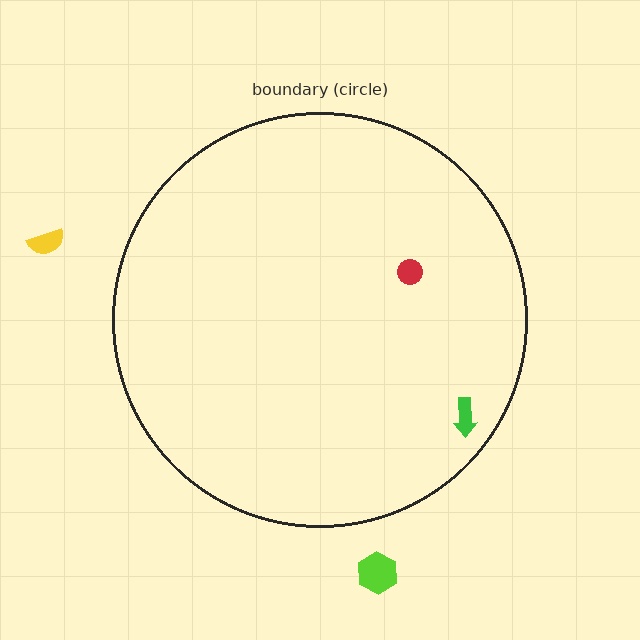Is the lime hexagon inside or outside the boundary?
Outside.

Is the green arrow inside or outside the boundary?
Inside.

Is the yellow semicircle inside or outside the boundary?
Outside.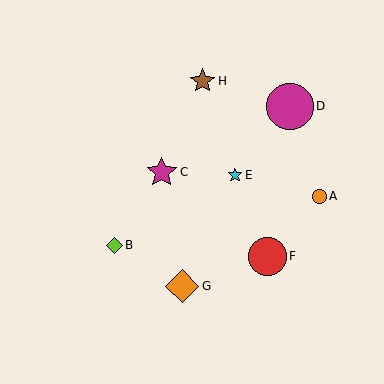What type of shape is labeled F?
Shape F is a red circle.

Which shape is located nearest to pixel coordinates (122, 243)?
The lime diamond (labeled B) at (114, 245) is nearest to that location.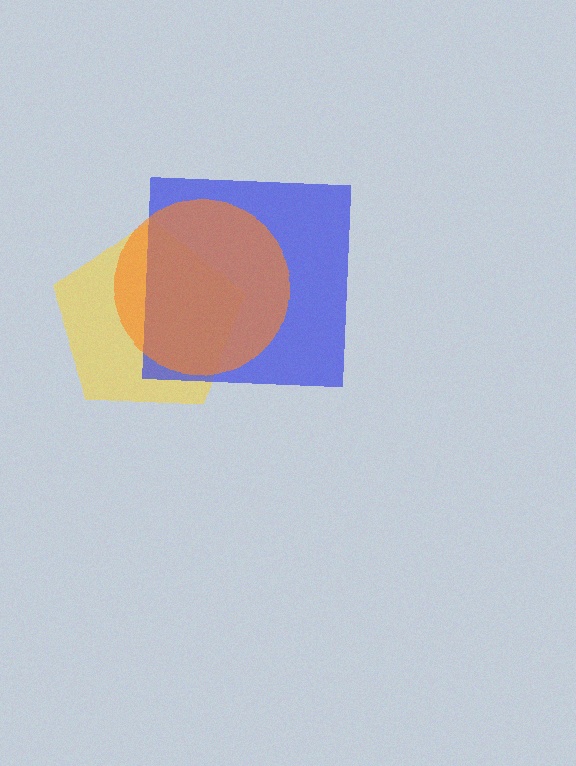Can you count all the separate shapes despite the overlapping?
Yes, there are 3 separate shapes.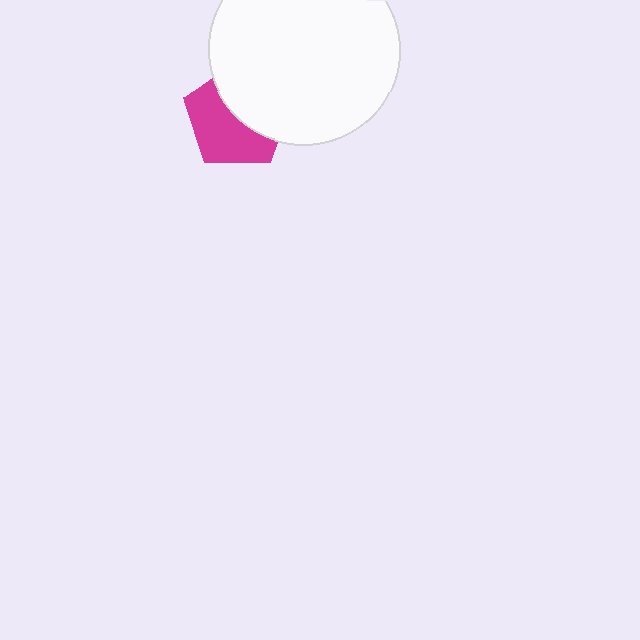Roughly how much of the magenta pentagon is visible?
About half of it is visible (roughly 53%).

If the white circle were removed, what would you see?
You would see the complete magenta pentagon.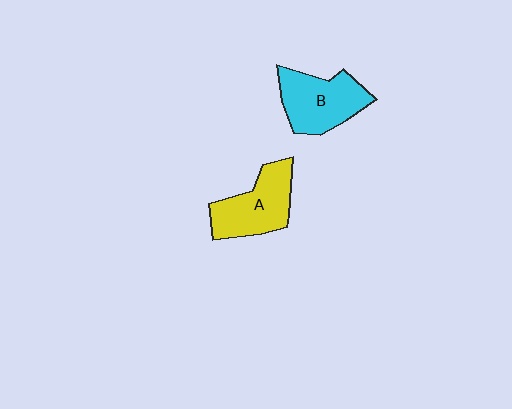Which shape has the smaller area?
Shape A (yellow).